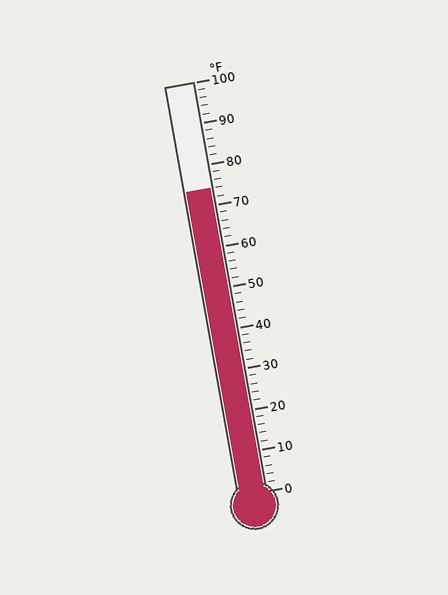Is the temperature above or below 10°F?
The temperature is above 10°F.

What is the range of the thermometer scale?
The thermometer scale ranges from 0°F to 100°F.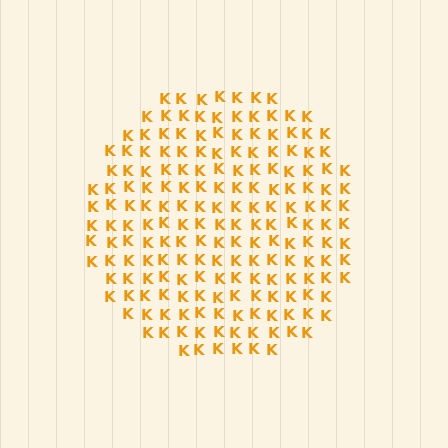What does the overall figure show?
The overall figure shows a circle.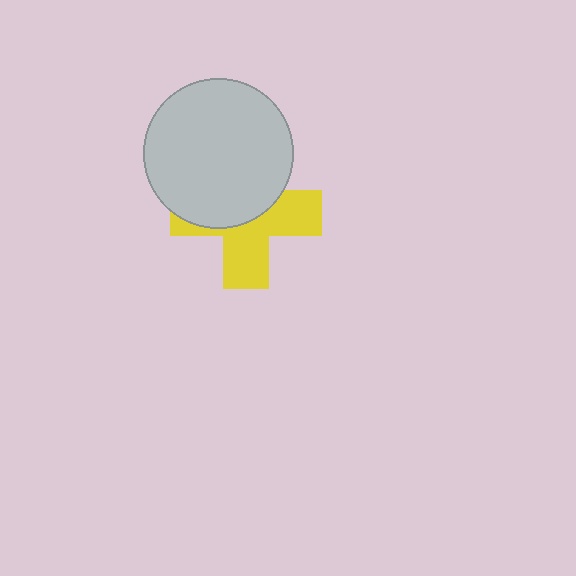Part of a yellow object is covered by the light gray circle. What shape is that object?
It is a cross.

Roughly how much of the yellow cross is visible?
About half of it is visible (roughly 50%).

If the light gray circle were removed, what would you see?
You would see the complete yellow cross.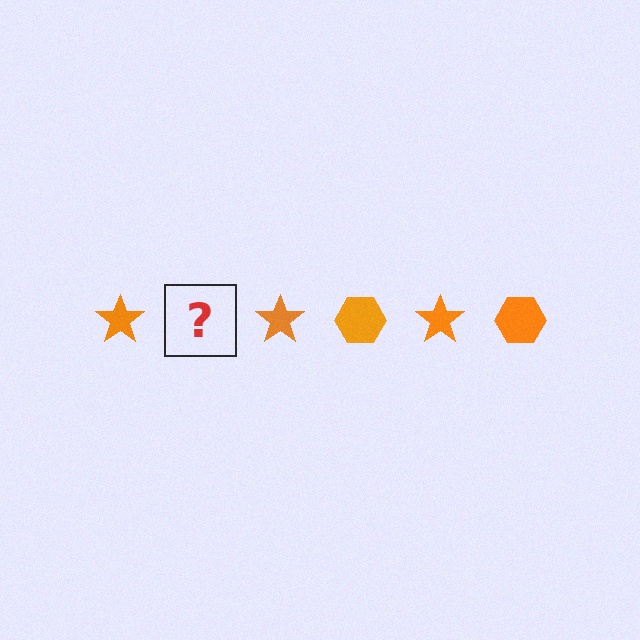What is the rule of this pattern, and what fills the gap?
The rule is that the pattern cycles through star, hexagon shapes in orange. The gap should be filled with an orange hexagon.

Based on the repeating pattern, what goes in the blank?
The blank should be an orange hexagon.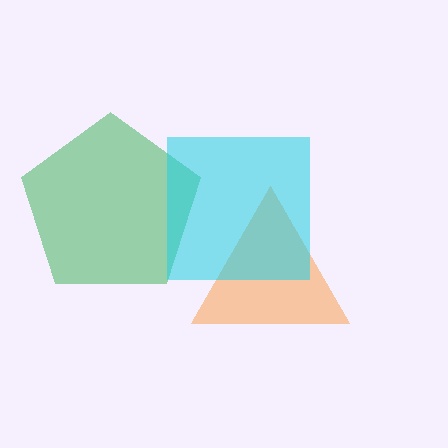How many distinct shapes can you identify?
There are 3 distinct shapes: an orange triangle, a green pentagon, a cyan square.